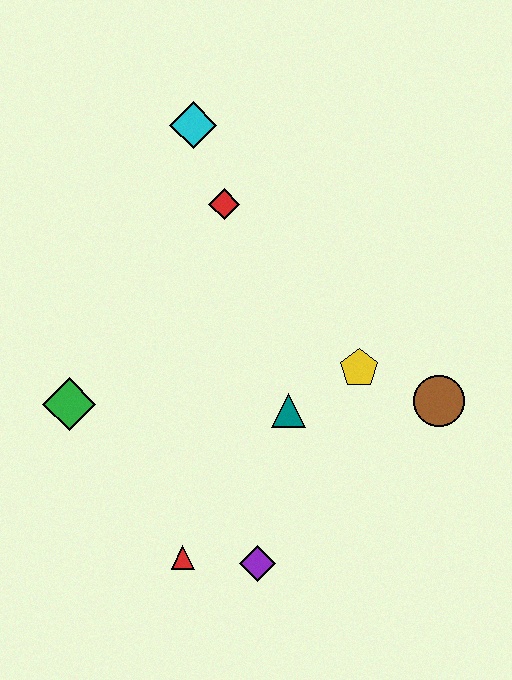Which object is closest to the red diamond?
The cyan diamond is closest to the red diamond.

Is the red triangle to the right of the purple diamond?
No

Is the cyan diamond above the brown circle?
Yes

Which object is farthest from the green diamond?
The brown circle is farthest from the green diamond.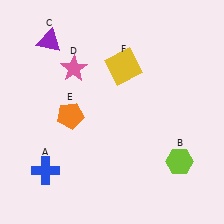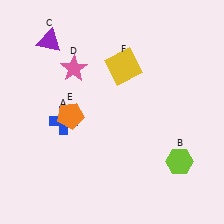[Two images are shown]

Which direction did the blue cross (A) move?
The blue cross (A) moved up.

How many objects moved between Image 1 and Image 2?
1 object moved between the two images.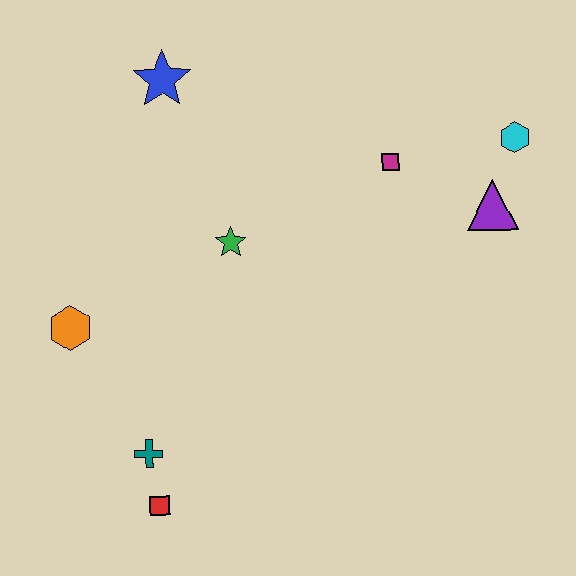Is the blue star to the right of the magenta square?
No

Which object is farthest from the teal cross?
The cyan hexagon is farthest from the teal cross.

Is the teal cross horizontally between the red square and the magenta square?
No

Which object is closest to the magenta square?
The purple triangle is closest to the magenta square.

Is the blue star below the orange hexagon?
No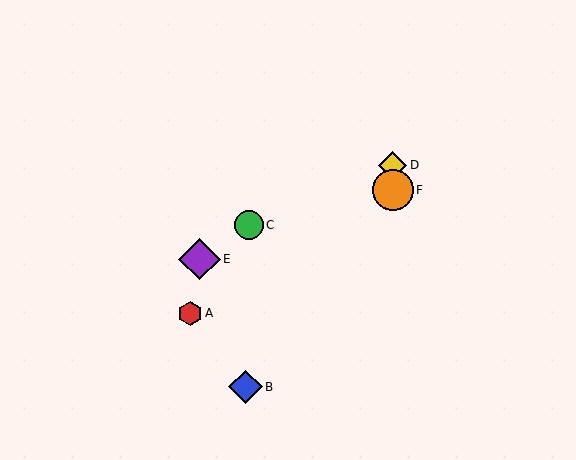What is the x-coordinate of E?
Object E is at x≈199.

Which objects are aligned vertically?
Objects D, F are aligned vertically.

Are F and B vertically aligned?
No, F is at x≈393 and B is at x≈246.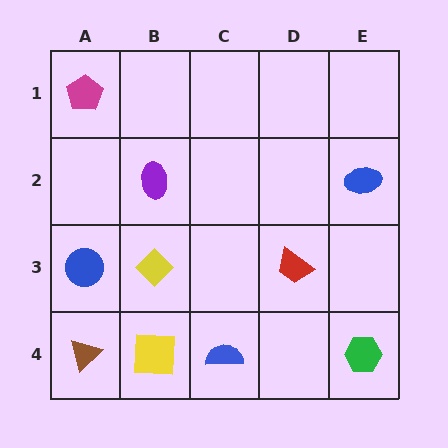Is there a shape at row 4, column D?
No, that cell is empty.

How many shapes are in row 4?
4 shapes.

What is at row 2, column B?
A purple ellipse.